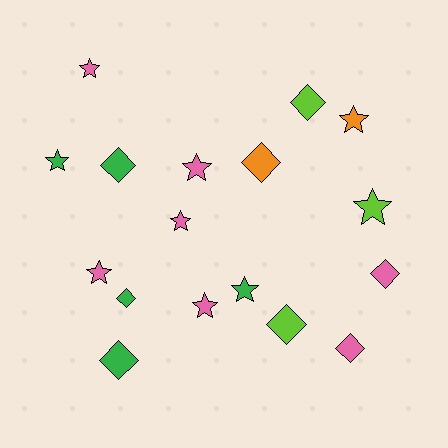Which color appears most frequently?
Pink, with 7 objects.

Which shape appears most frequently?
Star, with 9 objects.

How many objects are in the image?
There are 17 objects.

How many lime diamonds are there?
There are 2 lime diamonds.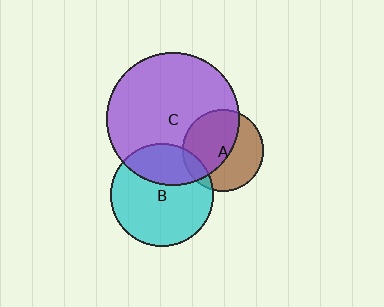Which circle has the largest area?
Circle C (purple).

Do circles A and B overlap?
Yes.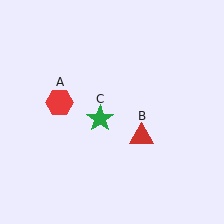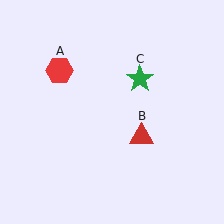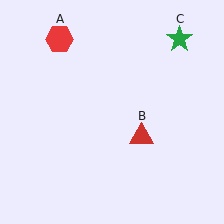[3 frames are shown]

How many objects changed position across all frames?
2 objects changed position: red hexagon (object A), green star (object C).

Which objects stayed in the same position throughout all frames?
Red triangle (object B) remained stationary.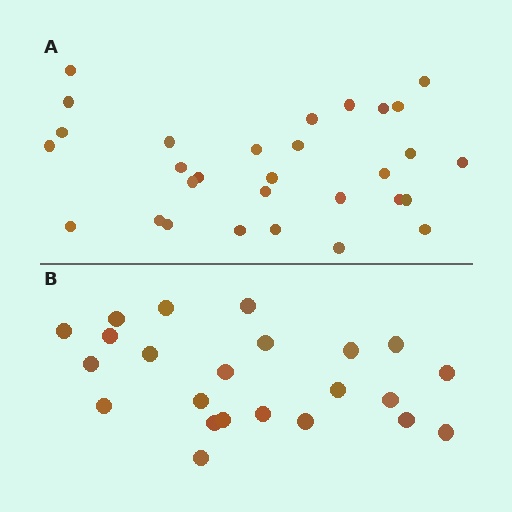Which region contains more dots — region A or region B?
Region A (the top region) has more dots.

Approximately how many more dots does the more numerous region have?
Region A has roughly 8 or so more dots than region B.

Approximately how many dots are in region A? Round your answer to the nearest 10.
About 30 dots.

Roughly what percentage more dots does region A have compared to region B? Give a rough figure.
About 30% more.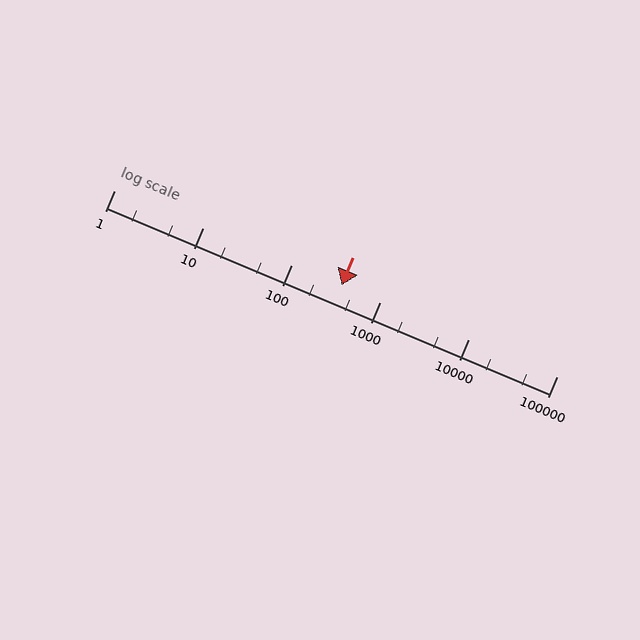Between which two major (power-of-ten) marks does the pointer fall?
The pointer is between 100 and 1000.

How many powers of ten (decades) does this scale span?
The scale spans 5 decades, from 1 to 100000.